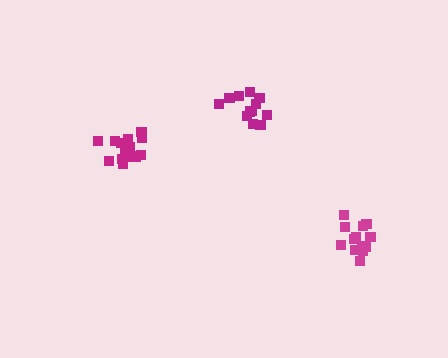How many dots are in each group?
Group 1: 13 dots, Group 2: 17 dots, Group 3: 12 dots (42 total).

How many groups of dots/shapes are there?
There are 3 groups.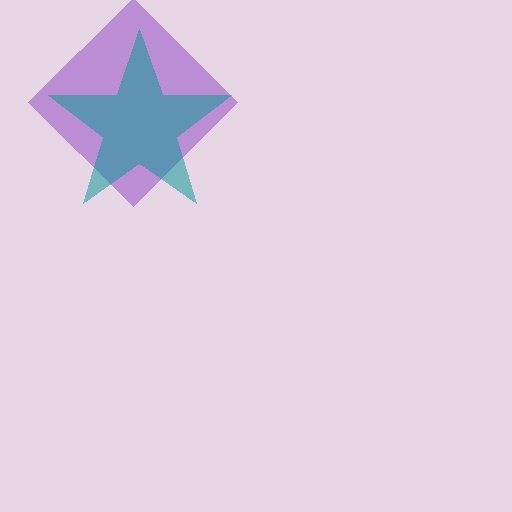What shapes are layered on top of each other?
The layered shapes are: a purple diamond, a teal star.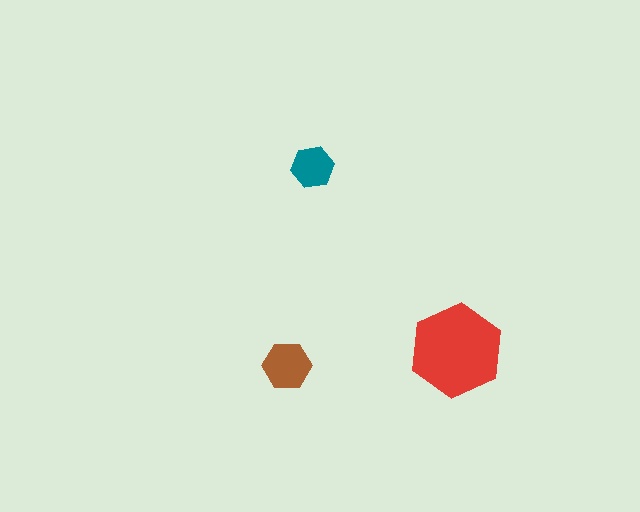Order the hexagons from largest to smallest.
the red one, the brown one, the teal one.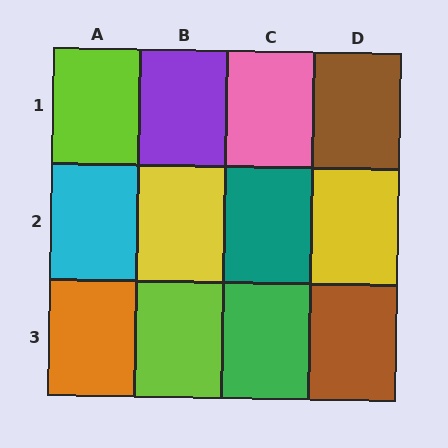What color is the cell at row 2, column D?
Yellow.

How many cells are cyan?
1 cell is cyan.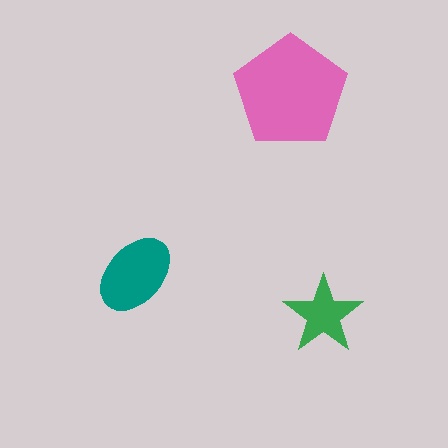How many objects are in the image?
There are 3 objects in the image.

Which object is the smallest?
The green star.